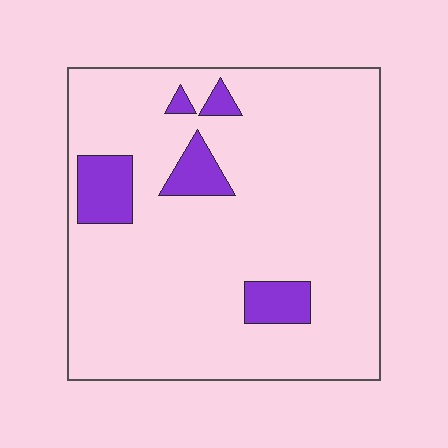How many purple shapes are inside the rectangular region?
5.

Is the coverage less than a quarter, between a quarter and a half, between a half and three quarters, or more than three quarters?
Less than a quarter.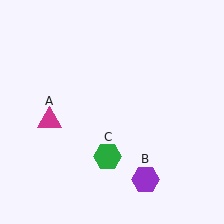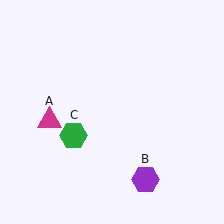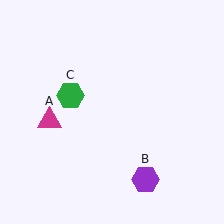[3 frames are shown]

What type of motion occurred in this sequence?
The green hexagon (object C) rotated clockwise around the center of the scene.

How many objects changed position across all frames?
1 object changed position: green hexagon (object C).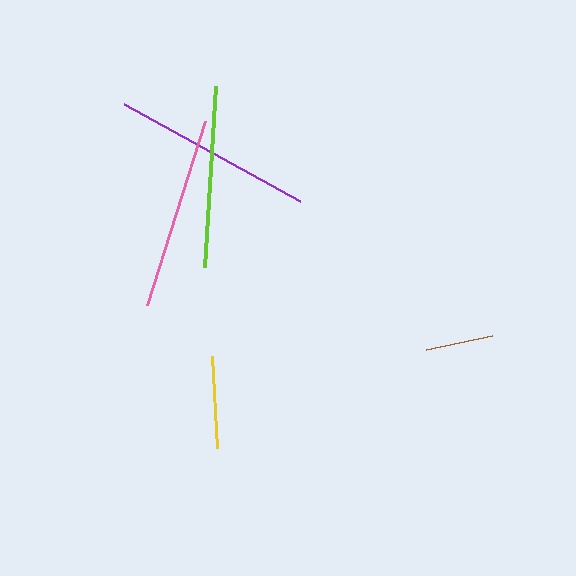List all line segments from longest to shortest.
From longest to shortest: purple, pink, lime, yellow, brown.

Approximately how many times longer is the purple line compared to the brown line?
The purple line is approximately 3.0 times the length of the brown line.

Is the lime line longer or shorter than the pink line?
The pink line is longer than the lime line.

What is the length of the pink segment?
The pink segment is approximately 193 pixels long.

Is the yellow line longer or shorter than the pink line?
The pink line is longer than the yellow line.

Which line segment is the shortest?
The brown line is the shortest at approximately 68 pixels.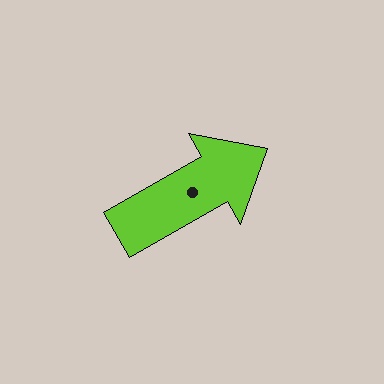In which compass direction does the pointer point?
Northeast.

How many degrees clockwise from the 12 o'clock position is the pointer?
Approximately 60 degrees.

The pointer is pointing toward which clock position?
Roughly 2 o'clock.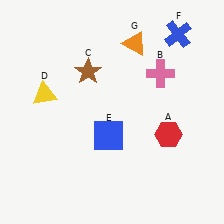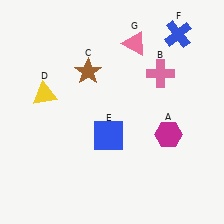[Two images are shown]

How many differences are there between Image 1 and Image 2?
There are 2 differences between the two images.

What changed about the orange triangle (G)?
In Image 1, G is orange. In Image 2, it changed to pink.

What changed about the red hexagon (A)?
In Image 1, A is red. In Image 2, it changed to magenta.